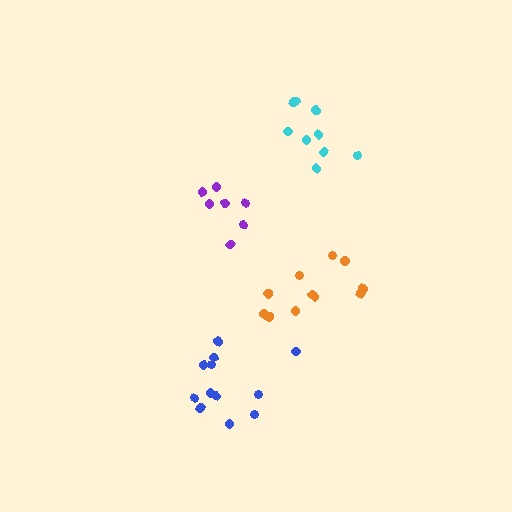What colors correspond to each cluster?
The clusters are colored: orange, cyan, blue, purple.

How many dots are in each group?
Group 1: 12 dots, Group 2: 9 dots, Group 3: 12 dots, Group 4: 7 dots (40 total).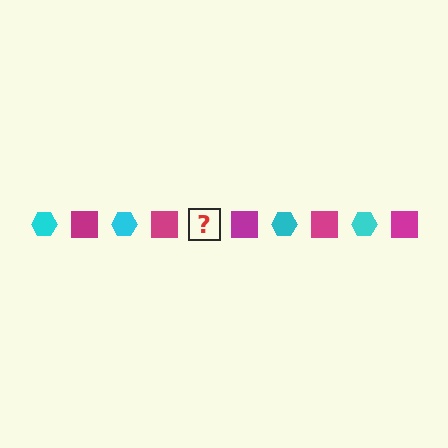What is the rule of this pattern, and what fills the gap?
The rule is that the pattern alternates between cyan hexagon and magenta square. The gap should be filled with a cyan hexagon.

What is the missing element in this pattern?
The missing element is a cyan hexagon.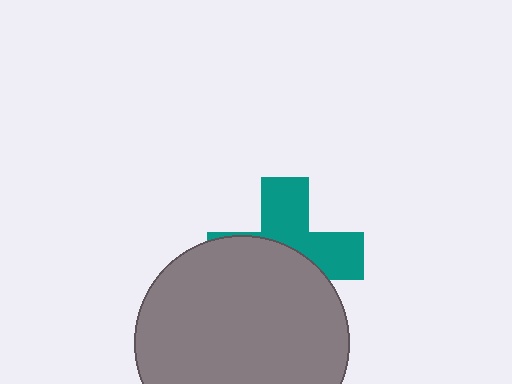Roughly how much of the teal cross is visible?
About half of it is visible (roughly 47%).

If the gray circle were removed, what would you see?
You would see the complete teal cross.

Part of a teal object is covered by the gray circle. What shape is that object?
It is a cross.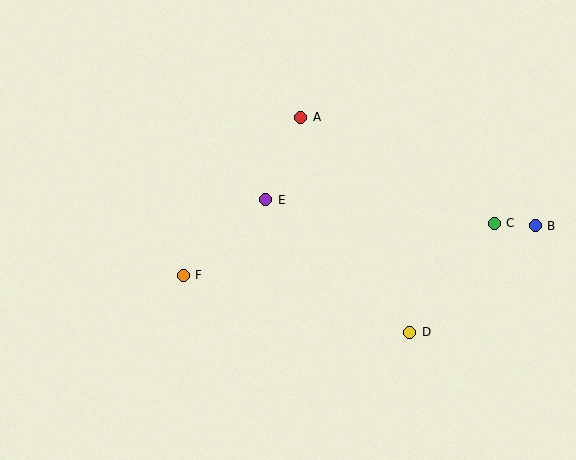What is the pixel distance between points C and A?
The distance between C and A is 221 pixels.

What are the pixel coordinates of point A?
Point A is at (301, 117).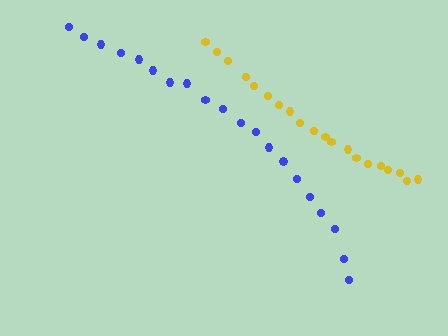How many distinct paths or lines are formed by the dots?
There are 2 distinct paths.